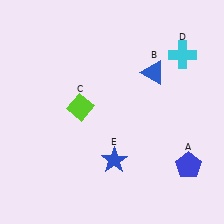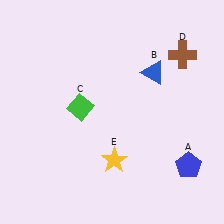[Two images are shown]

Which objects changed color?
C changed from lime to green. D changed from cyan to brown. E changed from blue to yellow.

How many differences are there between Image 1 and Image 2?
There are 3 differences between the two images.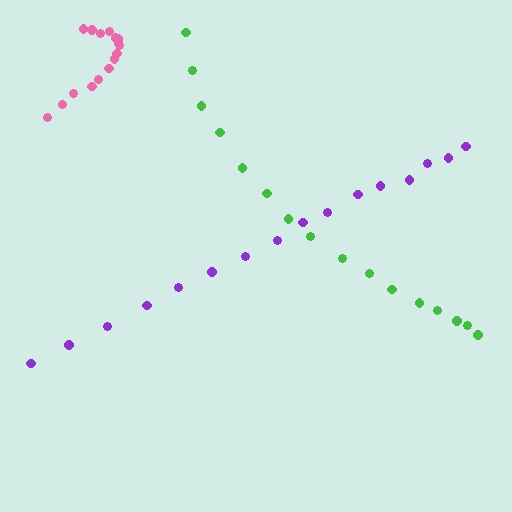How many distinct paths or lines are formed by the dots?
There are 3 distinct paths.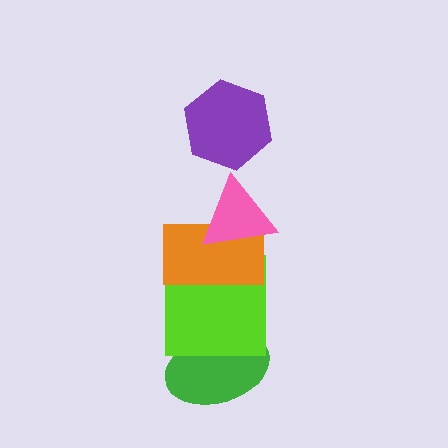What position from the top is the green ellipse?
The green ellipse is 5th from the top.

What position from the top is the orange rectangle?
The orange rectangle is 3rd from the top.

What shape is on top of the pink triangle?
The purple hexagon is on top of the pink triangle.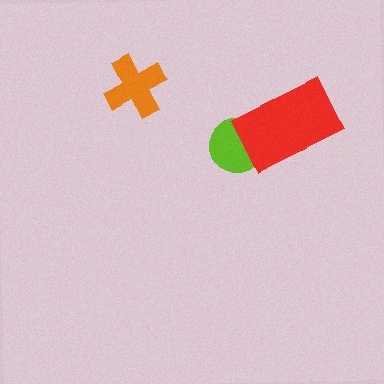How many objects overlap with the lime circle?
1 object overlaps with the lime circle.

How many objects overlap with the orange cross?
0 objects overlap with the orange cross.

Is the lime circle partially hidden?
Yes, it is partially covered by another shape.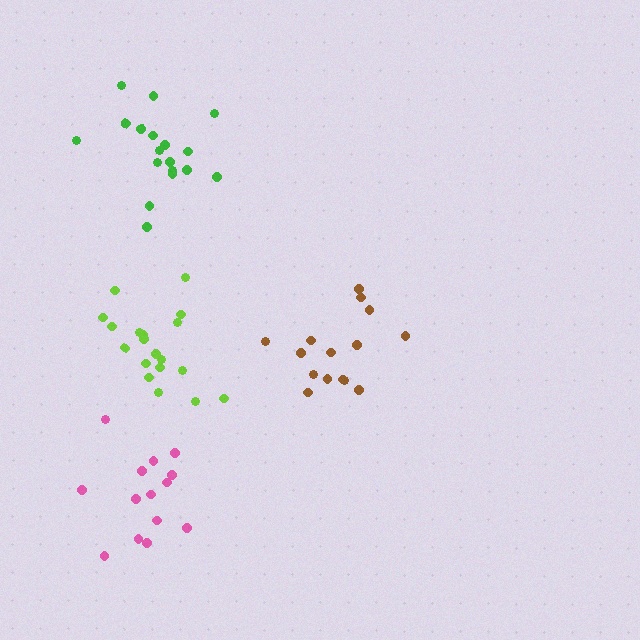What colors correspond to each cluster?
The clusters are colored: lime, pink, brown, green.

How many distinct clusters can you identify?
There are 4 distinct clusters.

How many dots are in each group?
Group 1: 19 dots, Group 2: 14 dots, Group 3: 15 dots, Group 4: 18 dots (66 total).